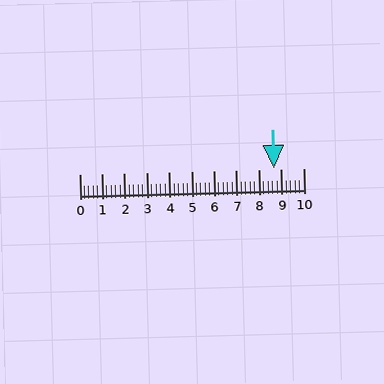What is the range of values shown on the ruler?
The ruler shows values from 0 to 10.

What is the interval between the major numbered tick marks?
The major tick marks are spaced 1 units apart.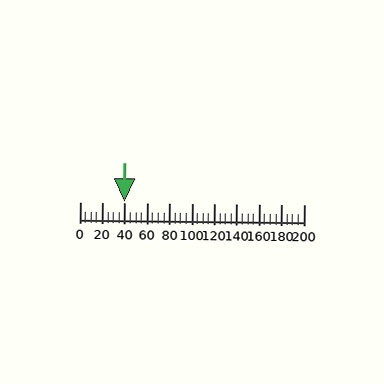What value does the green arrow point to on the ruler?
The green arrow points to approximately 40.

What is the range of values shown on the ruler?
The ruler shows values from 0 to 200.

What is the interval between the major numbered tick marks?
The major tick marks are spaced 20 units apart.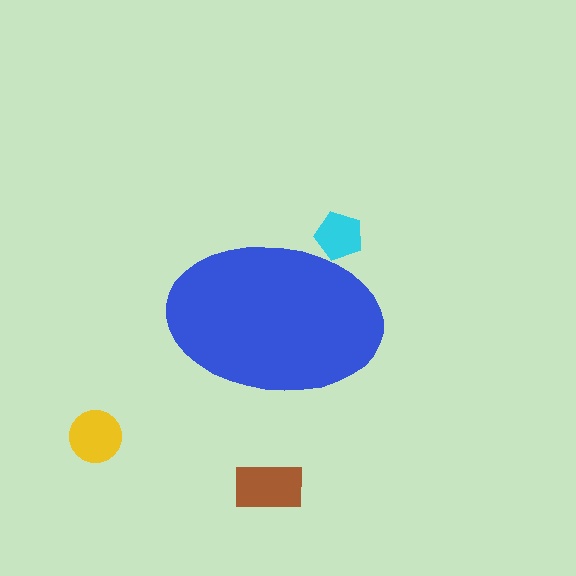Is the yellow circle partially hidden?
No, the yellow circle is fully visible.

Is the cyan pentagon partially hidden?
Yes, the cyan pentagon is partially hidden behind the blue ellipse.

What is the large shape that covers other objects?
A blue ellipse.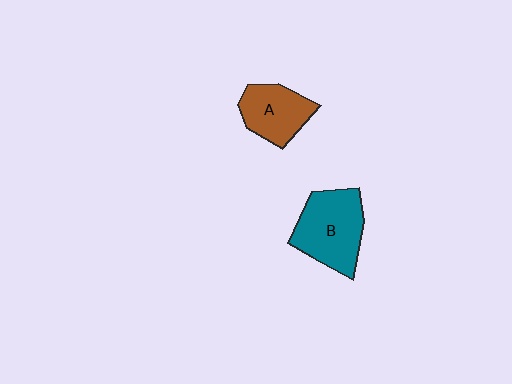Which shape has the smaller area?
Shape A (brown).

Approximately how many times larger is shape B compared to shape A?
Approximately 1.4 times.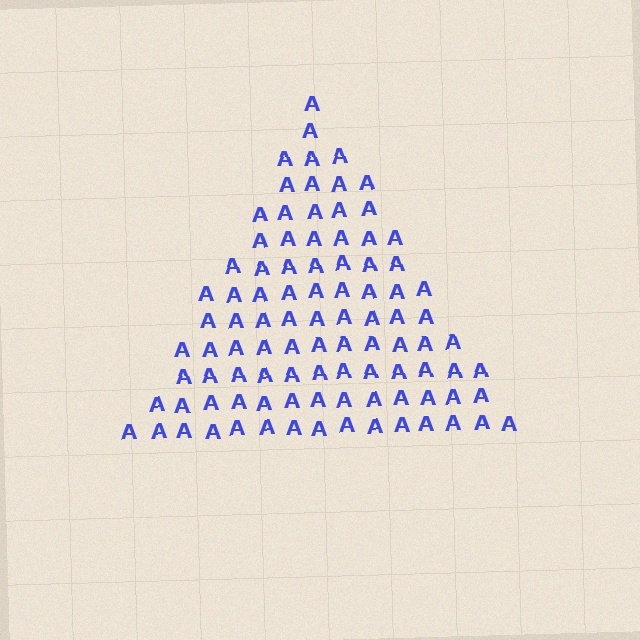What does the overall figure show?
The overall figure shows a triangle.